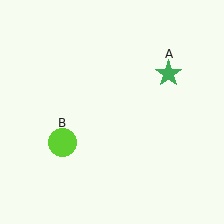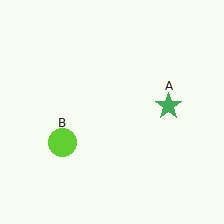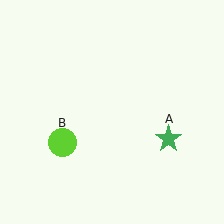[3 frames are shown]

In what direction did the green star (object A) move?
The green star (object A) moved down.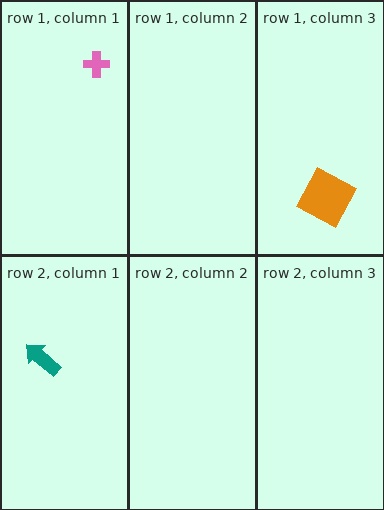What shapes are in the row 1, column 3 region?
The orange square.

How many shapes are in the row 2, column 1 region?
1.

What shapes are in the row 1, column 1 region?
The pink cross.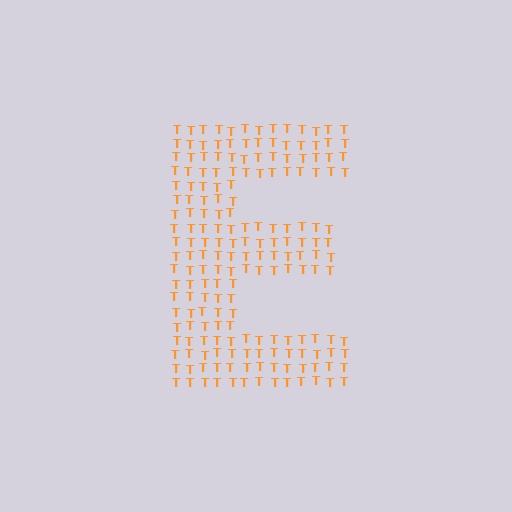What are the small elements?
The small elements are letter T's.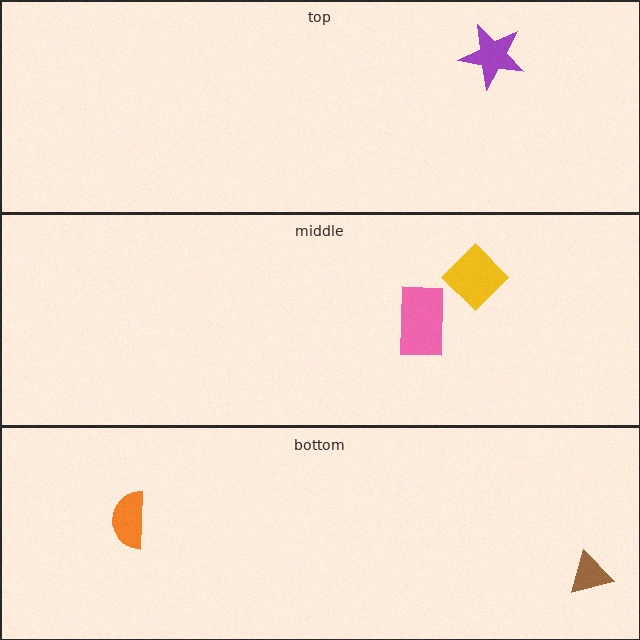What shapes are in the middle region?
The pink rectangle, the yellow diamond.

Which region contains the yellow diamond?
The middle region.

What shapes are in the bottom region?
The orange semicircle, the brown triangle.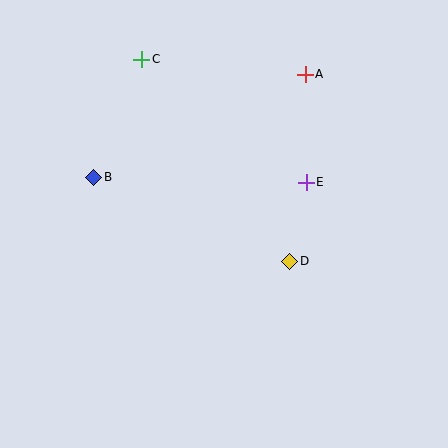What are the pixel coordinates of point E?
Point E is at (306, 182).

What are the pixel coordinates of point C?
Point C is at (142, 59).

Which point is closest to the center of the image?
Point D at (290, 261) is closest to the center.